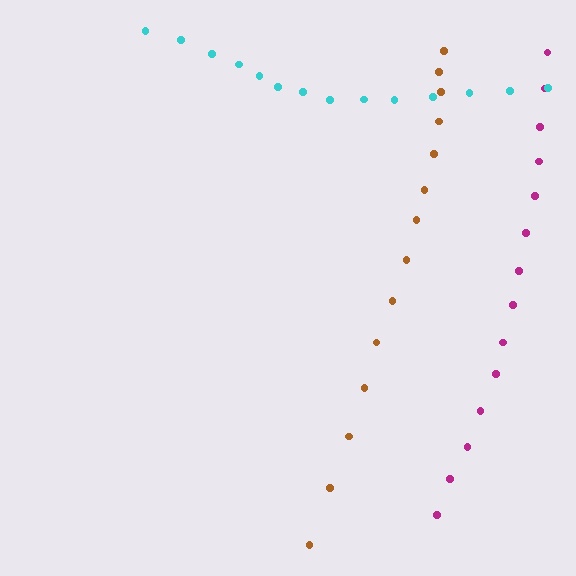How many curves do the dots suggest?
There are 3 distinct paths.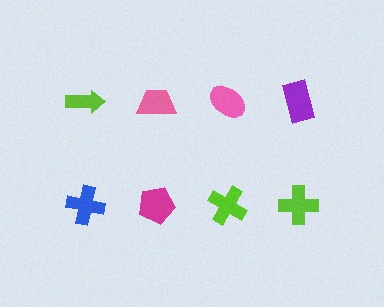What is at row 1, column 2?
A pink trapezoid.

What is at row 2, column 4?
A lime cross.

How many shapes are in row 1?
4 shapes.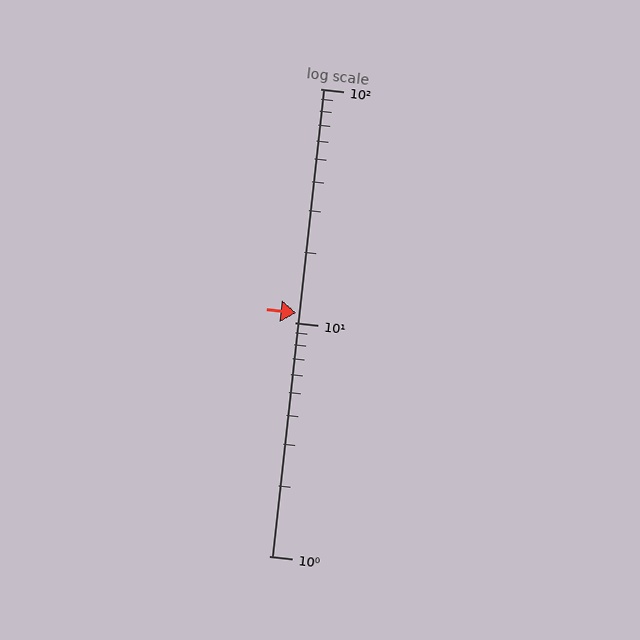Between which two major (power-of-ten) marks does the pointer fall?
The pointer is between 10 and 100.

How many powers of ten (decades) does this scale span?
The scale spans 2 decades, from 1 to 100.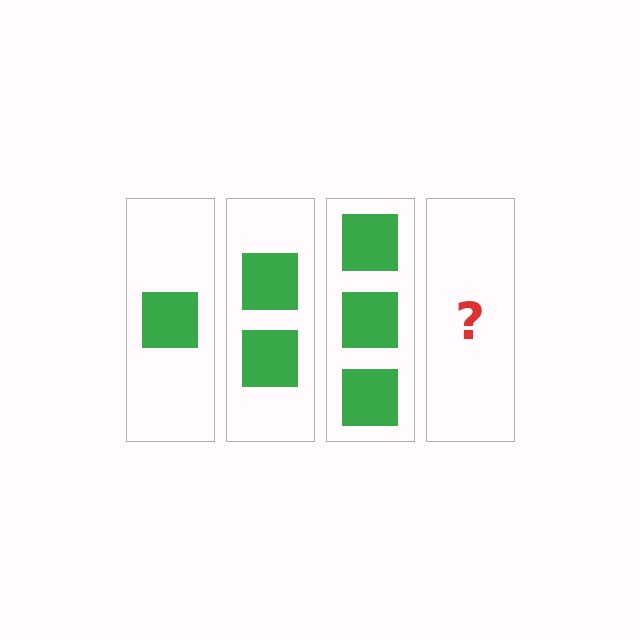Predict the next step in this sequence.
The next step is 4 squares.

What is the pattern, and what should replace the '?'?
The pattern is that each step adds one more square. The '?' should be 4 squares.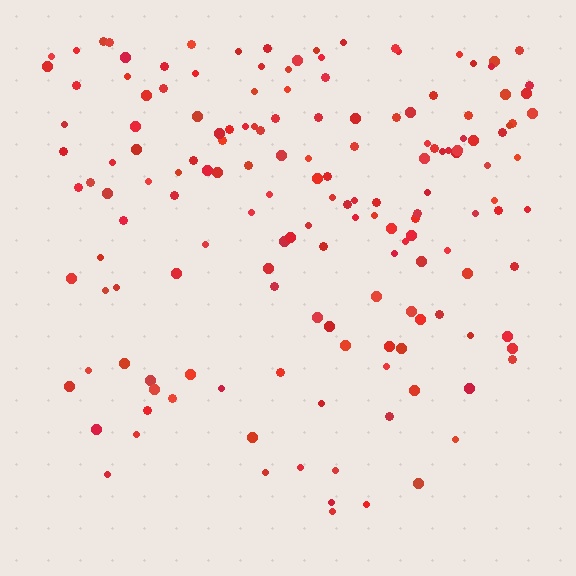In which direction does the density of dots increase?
From bottom to top, with the top side densest.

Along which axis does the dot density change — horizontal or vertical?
Vertical.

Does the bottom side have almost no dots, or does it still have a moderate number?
Still a moderate number, just noticeably fewer than the top.